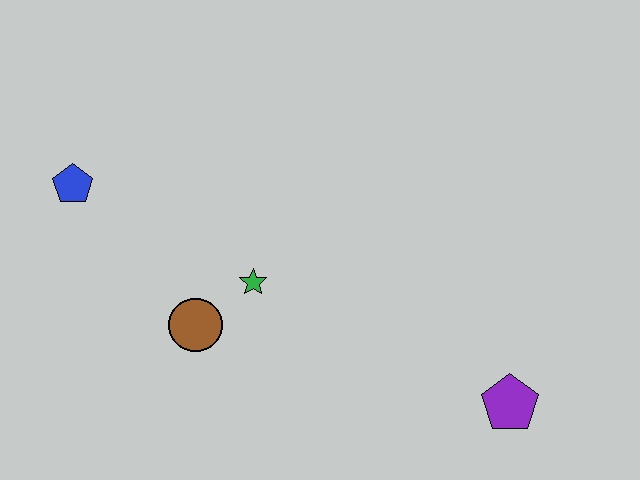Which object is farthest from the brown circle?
The purple pentagon is farthest from the brown circle.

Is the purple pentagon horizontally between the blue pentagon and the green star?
No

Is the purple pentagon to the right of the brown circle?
Yes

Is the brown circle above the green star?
No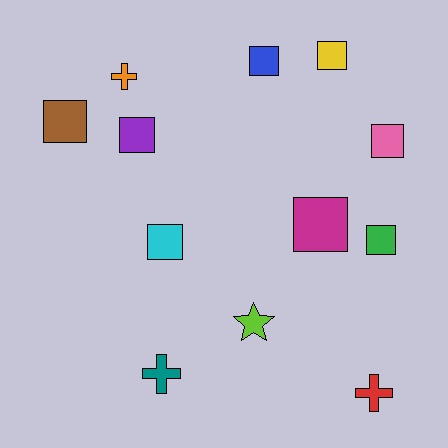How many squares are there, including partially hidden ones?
There are 8 squares.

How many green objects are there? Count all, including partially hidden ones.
There is 1 green object.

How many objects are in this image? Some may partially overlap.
There are 12 objects.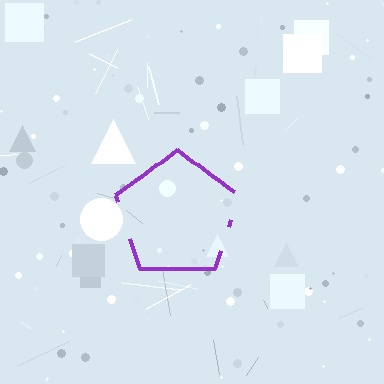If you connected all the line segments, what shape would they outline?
They would outline a pentagon.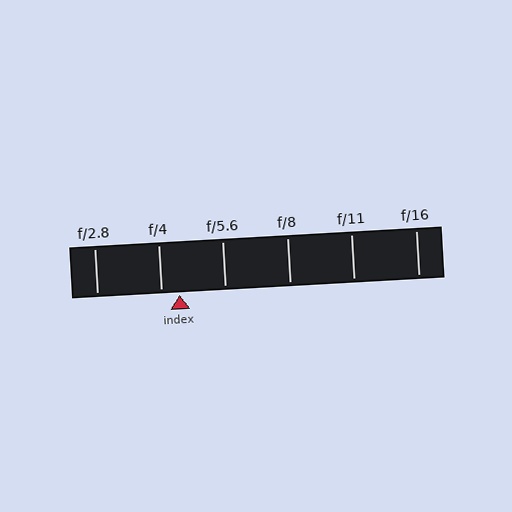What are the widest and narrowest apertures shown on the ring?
The widest aperture shown is f/2.8 and the narrowest is f/16.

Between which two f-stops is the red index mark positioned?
The index mark is between f/4 and f/5.6.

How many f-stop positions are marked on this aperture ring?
There are 6 f-stop positions marked.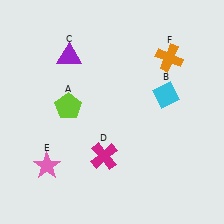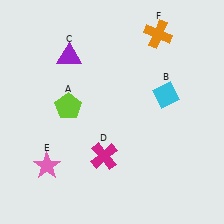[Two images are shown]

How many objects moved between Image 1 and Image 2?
1 object moved between the two images.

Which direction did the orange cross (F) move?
The orange cross (F) moved up.